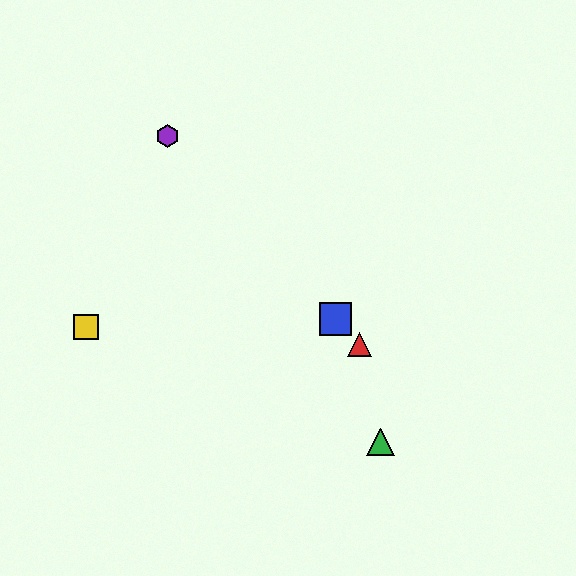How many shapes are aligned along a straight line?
3 shapes (the red triangle, the blue square, the purple hexagon) are aligned along a straight line.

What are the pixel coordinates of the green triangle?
The green triangle is at (381, 442).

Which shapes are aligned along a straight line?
The red triangle, the blue square, the purple hexagon are aligned along a straight line.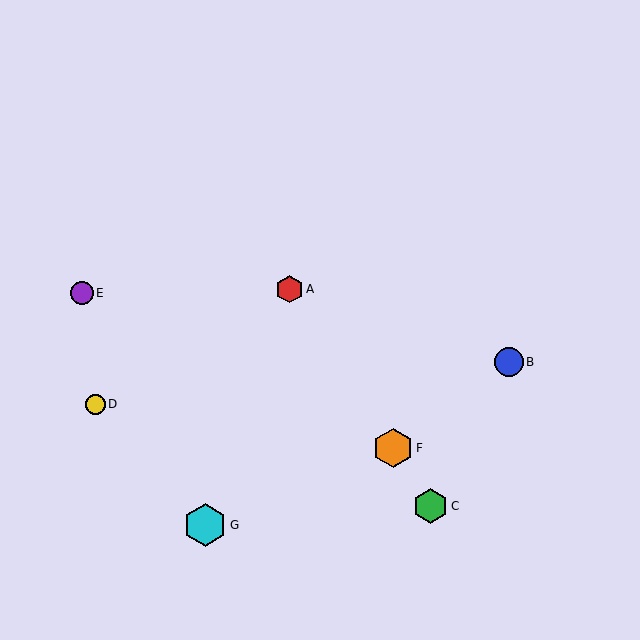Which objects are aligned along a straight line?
Objects A, C, F are aligned along a straight line.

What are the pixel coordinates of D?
Object D is at (95, 404).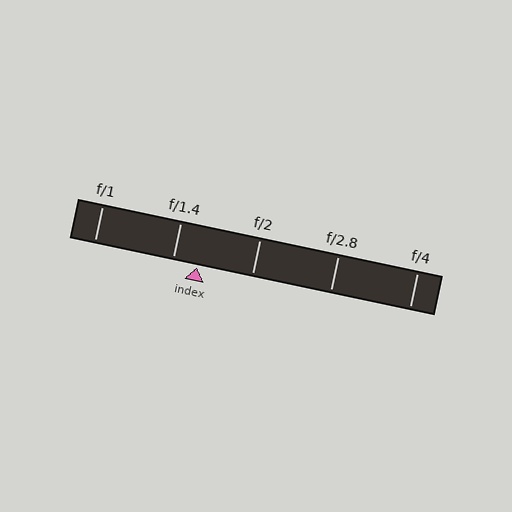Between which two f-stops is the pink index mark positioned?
The index mark is between f/1.4 and f/2.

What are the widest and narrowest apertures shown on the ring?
The widest aperture shown is f/1 and the narrowest is f/4.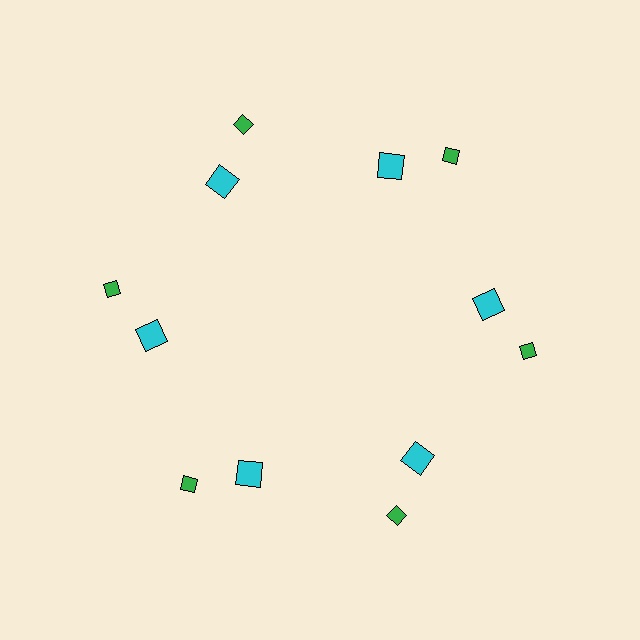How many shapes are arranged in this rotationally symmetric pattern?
There are 12 shapes, arranged in 6 groups of 2.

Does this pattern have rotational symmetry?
Yes, this pattern has 6-fold rotational symmetry. It looks the same after rotating 60 degrees around the center.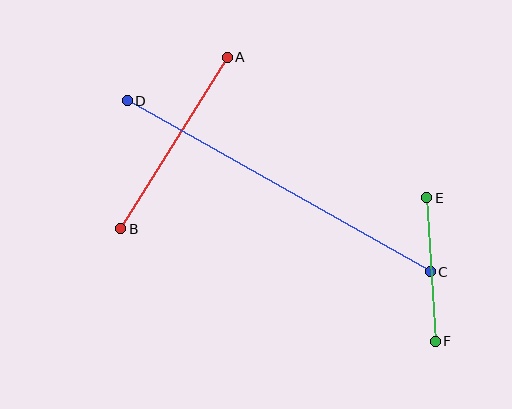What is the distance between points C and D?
The distance is approximately 348 pixels.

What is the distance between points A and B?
The distance is approximately 202 pixels.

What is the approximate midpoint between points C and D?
The midpoint is at approximately (279, 186) pixels.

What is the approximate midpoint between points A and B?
The midpoint is at approximately (174, 143) pixels.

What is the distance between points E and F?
The distance is approximately 144 pixels.